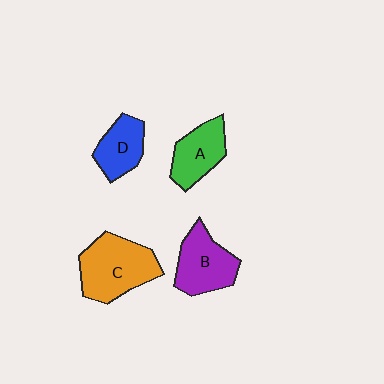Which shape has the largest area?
Shape C (orange).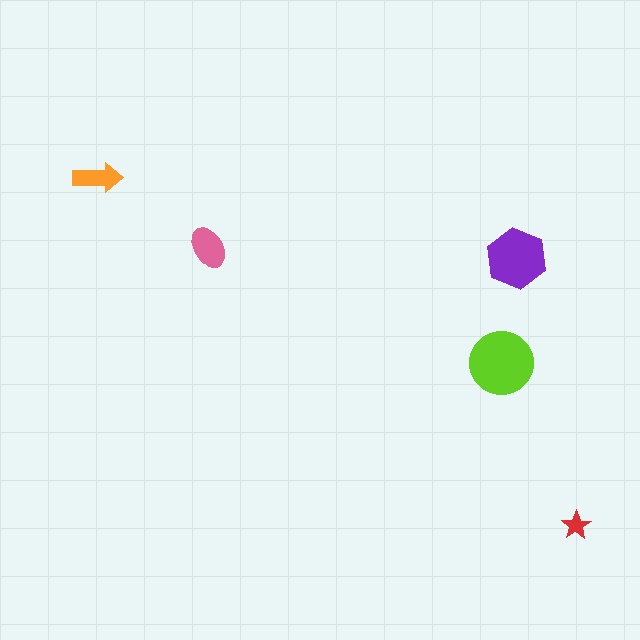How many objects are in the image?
There are 5 objects in the image.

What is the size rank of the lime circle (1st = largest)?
1st.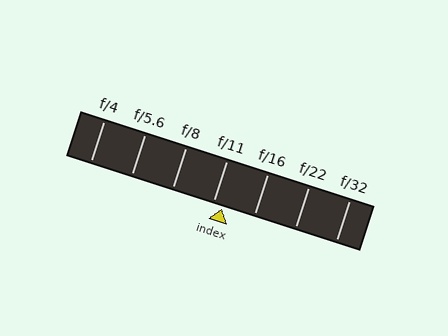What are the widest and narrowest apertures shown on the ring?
The widest aperture shown is f/4 and the narrowest is f/32.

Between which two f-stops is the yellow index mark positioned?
The index mark is between f/11 and f/16.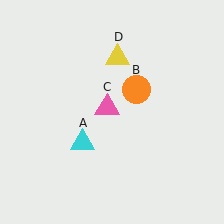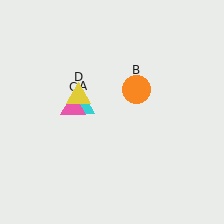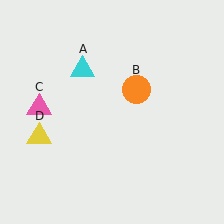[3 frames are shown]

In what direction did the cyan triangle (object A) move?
The cyan triangle (object A) moved up.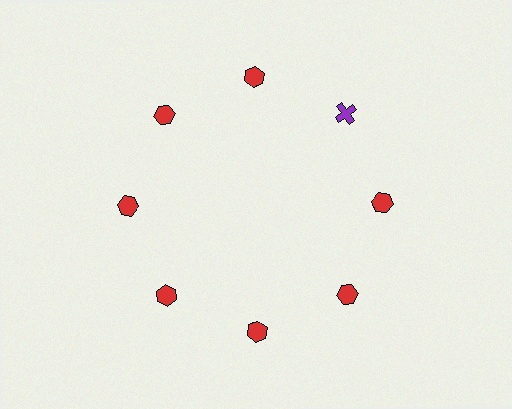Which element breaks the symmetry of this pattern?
The purple cross at roughly the 2 o'clock position breaks the symmetry. All other shapes are red hexagons.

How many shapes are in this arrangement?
There are 8 shapes arranged in a ring pattern.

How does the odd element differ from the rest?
It differs in both color (purple instead of red) and shape (cross instead of hexagon).